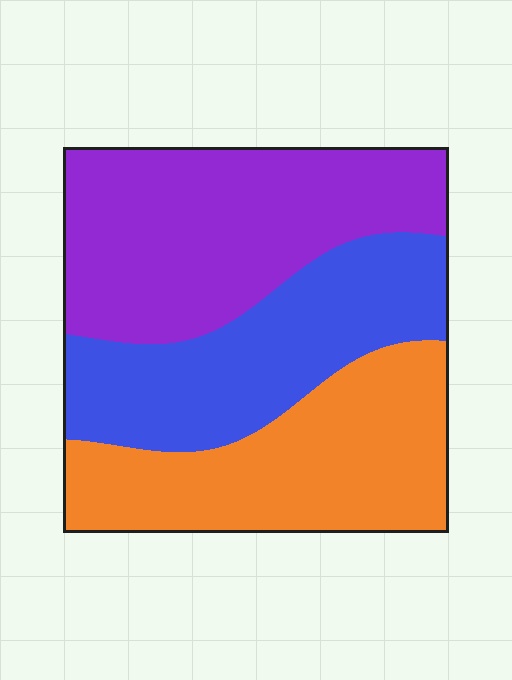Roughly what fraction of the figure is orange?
Orange covers about 30% of the figure.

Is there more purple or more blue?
Purple.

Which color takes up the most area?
Purple, at roughly 40%.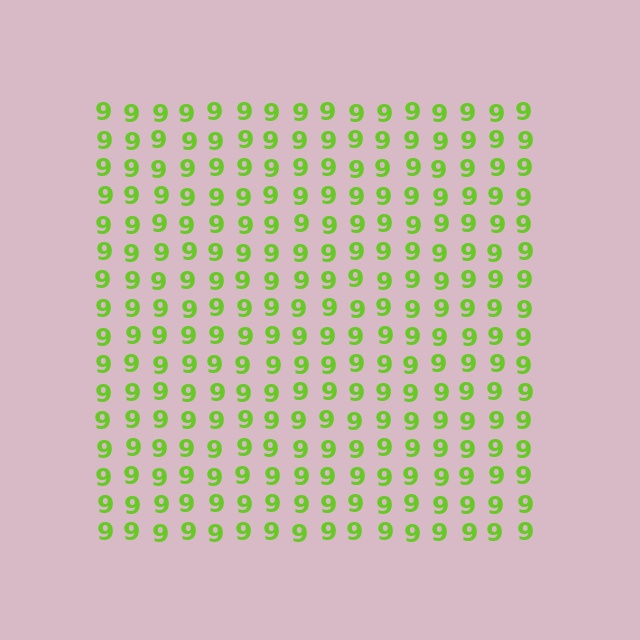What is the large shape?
The large shape is a square.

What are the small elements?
The small elements are digit 9's.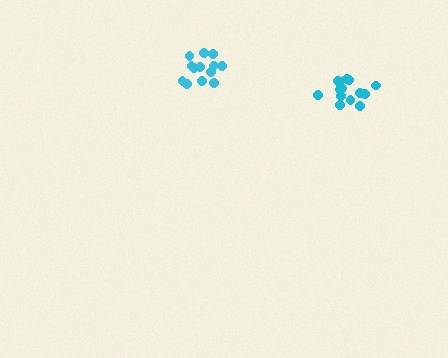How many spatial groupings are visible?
There are 2 spatial groupings.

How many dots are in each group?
Group 1: 13 dots, Group 2: 14 dots (27 total).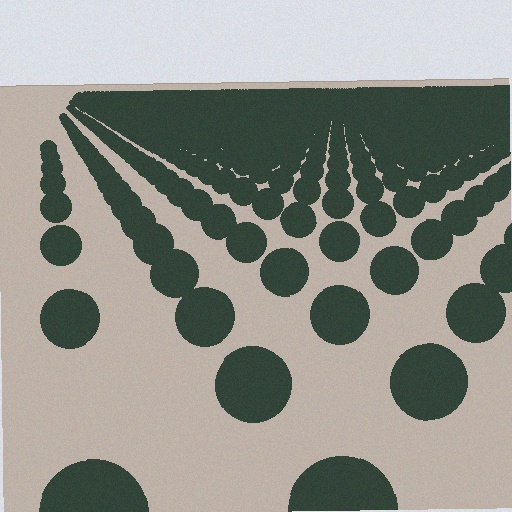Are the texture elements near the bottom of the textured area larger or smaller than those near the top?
Larger. Near the bottom, elements are closer to the viewer and appear at a bigger on-screen size.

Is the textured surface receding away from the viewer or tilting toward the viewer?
The surface is receding away from the viewer. Texture elements get smaller and denser toward the top.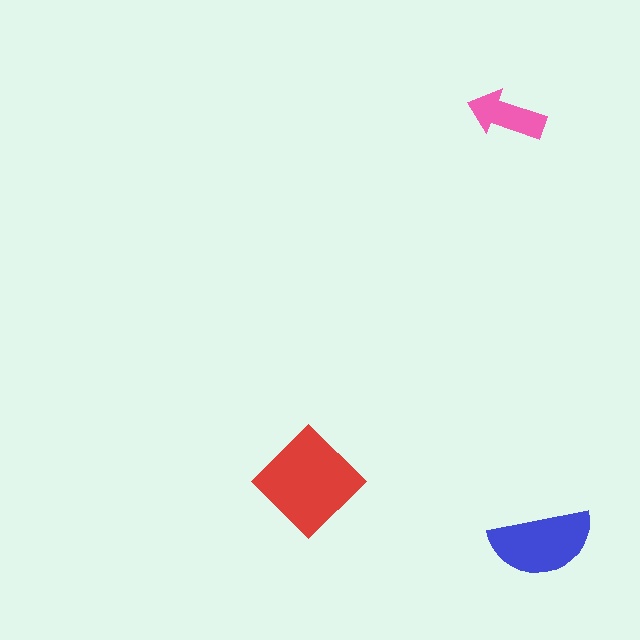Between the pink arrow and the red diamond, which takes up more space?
The red diamond.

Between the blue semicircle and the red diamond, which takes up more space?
The red diamond.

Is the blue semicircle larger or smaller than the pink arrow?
Larger.